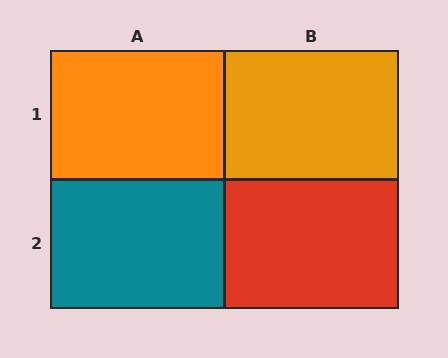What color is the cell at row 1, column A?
Orange.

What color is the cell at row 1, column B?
Orange.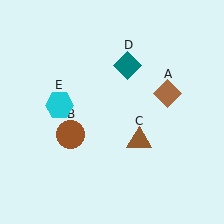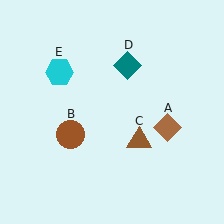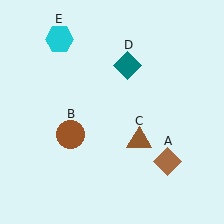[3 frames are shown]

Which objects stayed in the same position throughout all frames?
Brown circle (object B) and brown triangle (object C) and teal diamond (object D) remained stationary.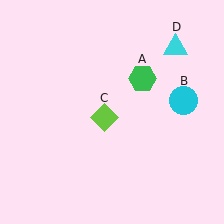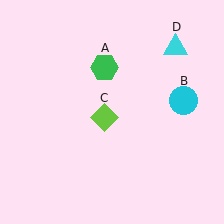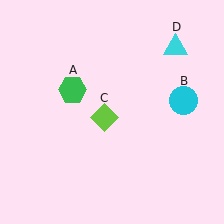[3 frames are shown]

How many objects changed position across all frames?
1 object changed position: green hexagon (object A).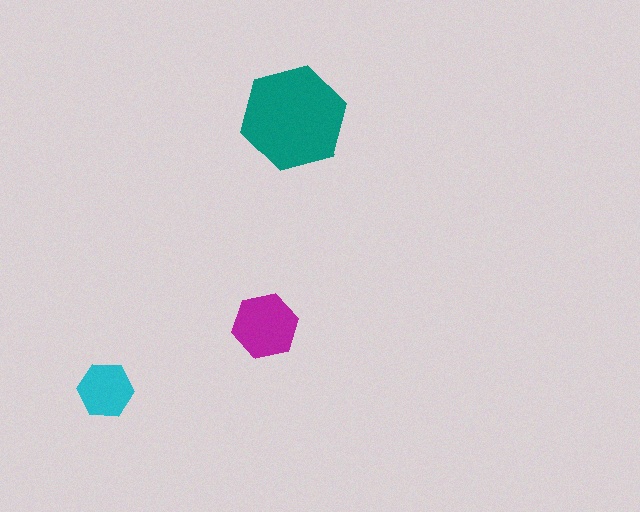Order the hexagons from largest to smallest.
the teal one, the magenta one, the cyan one.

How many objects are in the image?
There are 3 objects in the image.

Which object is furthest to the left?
The cyan hexagon is leftmost.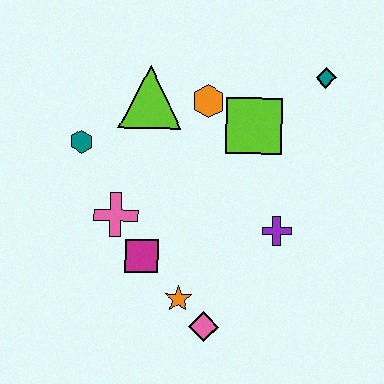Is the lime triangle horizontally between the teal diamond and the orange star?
No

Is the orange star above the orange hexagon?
No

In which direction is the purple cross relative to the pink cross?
The purple cross is to the right of the pink cross.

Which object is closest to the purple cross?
The lime square is closest to the purple cross.